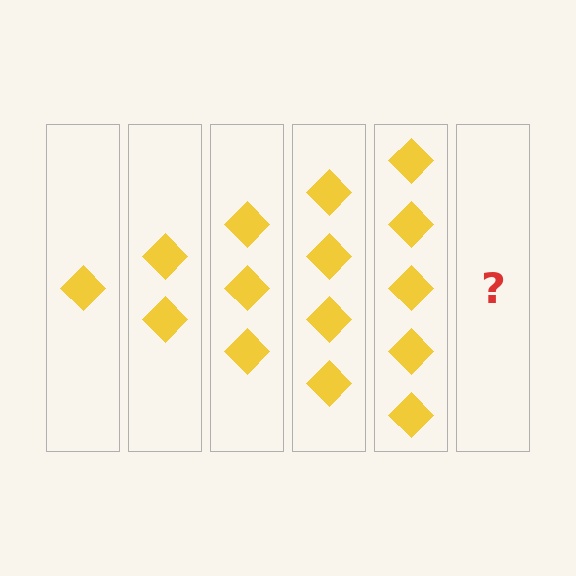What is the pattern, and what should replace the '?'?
The pattern is that each step adds one more diamond. The '?' should be 6 diamonds.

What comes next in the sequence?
The next element should be 6 diamonds.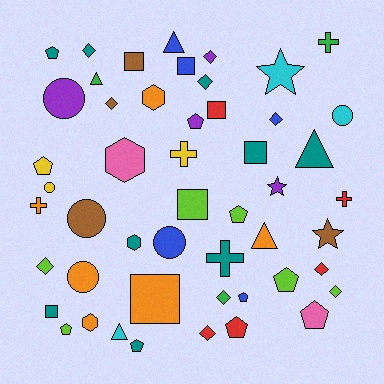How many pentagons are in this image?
There are 10 pentagons.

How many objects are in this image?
There are 50 objects.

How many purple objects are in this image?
There are 4 purple objects.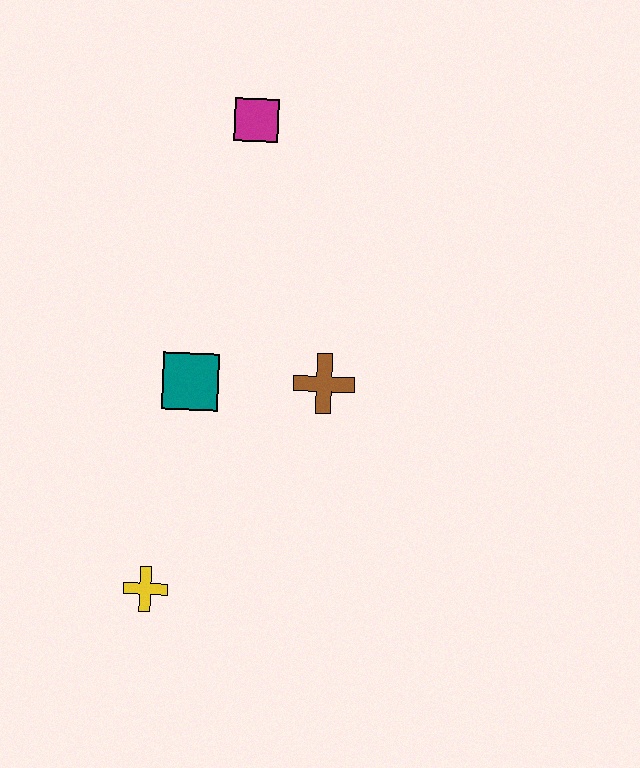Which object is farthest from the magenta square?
The yellow cross is farthest from the magenta square.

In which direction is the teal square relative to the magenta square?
The teal square is below the magenta square.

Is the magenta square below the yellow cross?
No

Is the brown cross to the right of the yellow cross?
Yes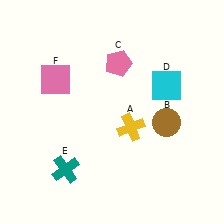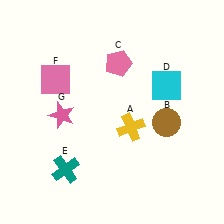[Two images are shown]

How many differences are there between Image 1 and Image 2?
There is 1 difference between the two images.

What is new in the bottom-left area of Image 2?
A pink star (G) was added in the bottom-left area of Image 2.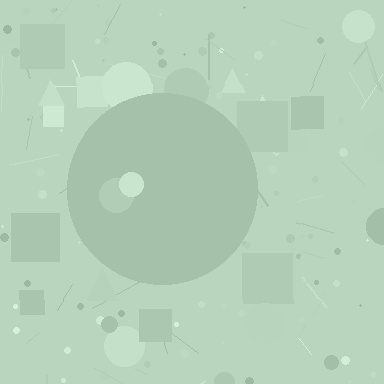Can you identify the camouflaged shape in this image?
The camouflaged shape is a circle.